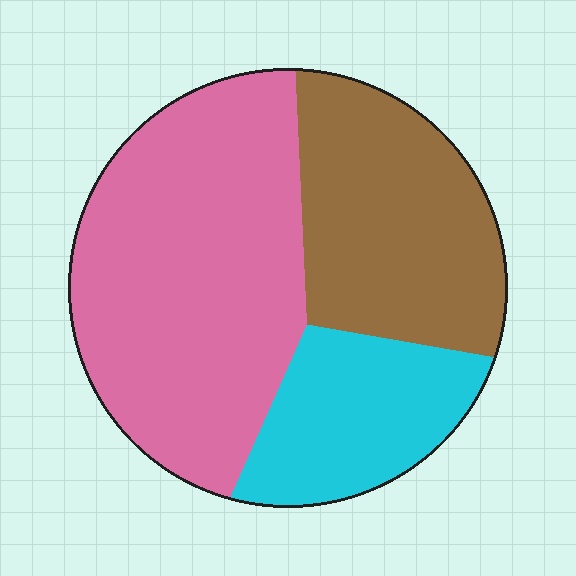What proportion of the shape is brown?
Brown covers about 30% of the shape.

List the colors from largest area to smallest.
From largest to smallest: pink, brown, cyan.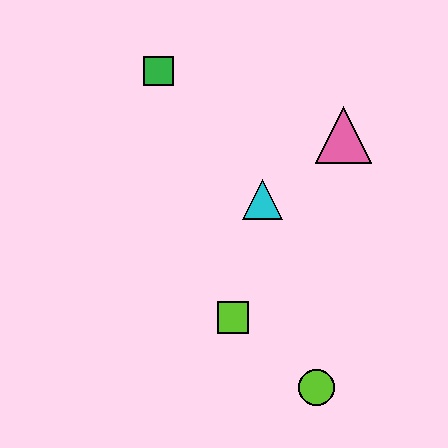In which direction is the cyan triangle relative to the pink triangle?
The cyan triangle is to the left of the pink triangle.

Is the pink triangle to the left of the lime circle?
No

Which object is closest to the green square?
The cyan triangle is closest to the green square.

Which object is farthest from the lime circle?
The green square is farthest from the lime circle.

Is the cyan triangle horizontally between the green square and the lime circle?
Yes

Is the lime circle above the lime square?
No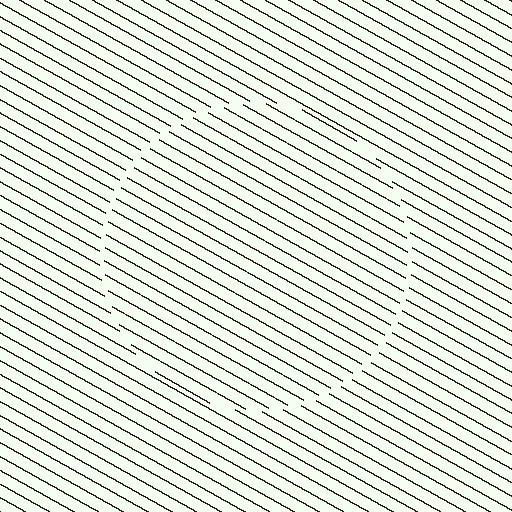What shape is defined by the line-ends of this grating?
An illusory circle. The interior of the shape contains the same grating, shifted by half a period — the contour is defined by the phase discontinuity where line-ends from the inner and outer gratings abut.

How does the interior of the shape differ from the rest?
The interior of the shape contains the same grating, shifted by half a period — the contour is defined by the phase discontinuity where line-ends from the inner and outer gratings abut.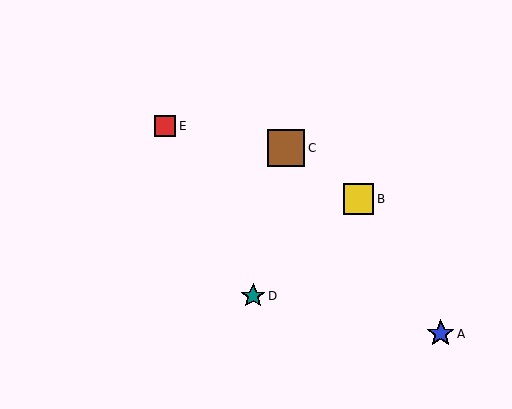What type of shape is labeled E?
Shape E is a red square.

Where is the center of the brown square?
The center of the brown square is at (286, 148).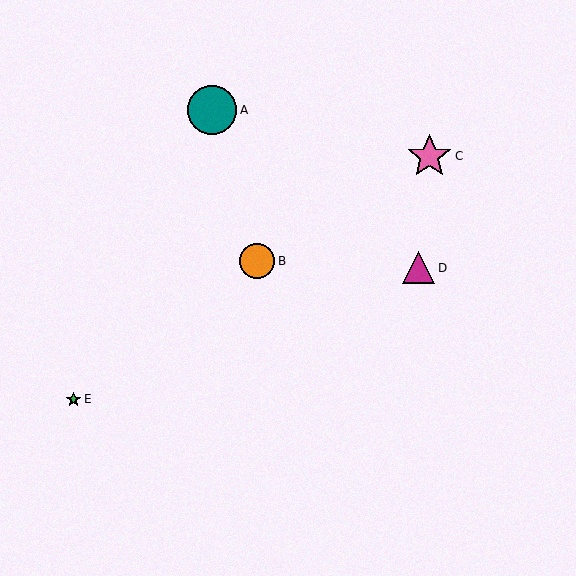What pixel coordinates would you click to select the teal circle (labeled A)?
Click at (212, 110) to select the teal circle A.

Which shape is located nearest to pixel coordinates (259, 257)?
The orange circle (labeled B) at (257, 261) is nearest to that location.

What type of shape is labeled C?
Shape C is a pink star.